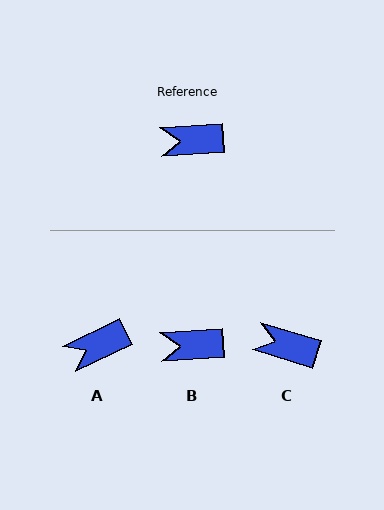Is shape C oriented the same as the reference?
No, it is off by about 21 degrees.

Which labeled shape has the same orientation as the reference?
B.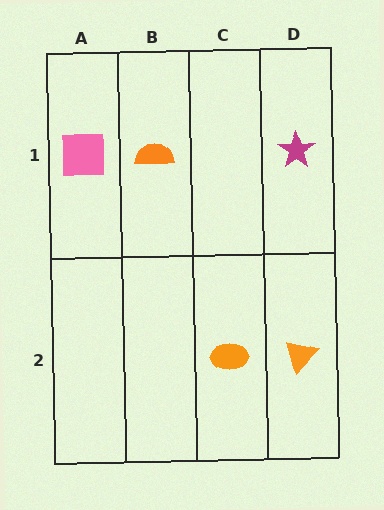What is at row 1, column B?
An orange semicircle.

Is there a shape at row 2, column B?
No, that cell is empty.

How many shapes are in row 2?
2 shapes.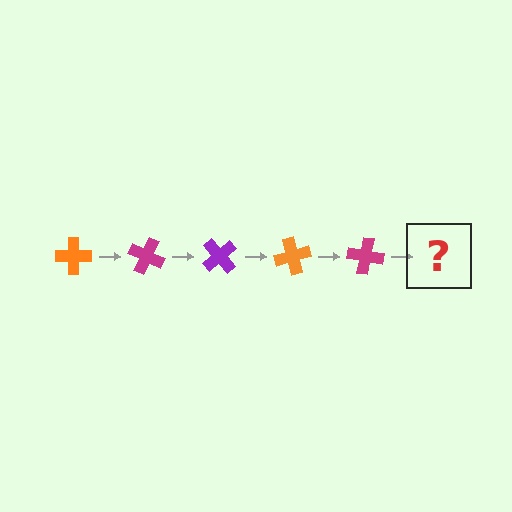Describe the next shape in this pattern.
It should be a purple cross, rotated 125 degrees from the start.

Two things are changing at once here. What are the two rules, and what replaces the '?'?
The two rules are that it rotates 25 degrees each step and the color cycles through orange, magenta, and purple. The '?' should be a purple cross, rotated 125 degrees from the start.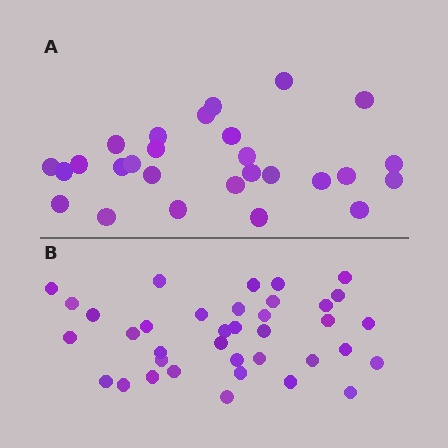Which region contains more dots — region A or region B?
Region B (the bottom region) has more dots.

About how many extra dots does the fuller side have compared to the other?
Region B has roughly 10 or so more dots than region A.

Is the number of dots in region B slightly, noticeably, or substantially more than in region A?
Region B has noticeably more, but not dramatically so. The ratio is roughly 1.4 to 1.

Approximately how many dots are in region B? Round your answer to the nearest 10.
About 40 dots. (The exact count is 37, which rounds to 40.)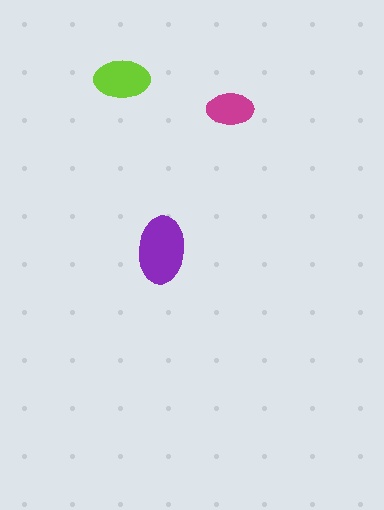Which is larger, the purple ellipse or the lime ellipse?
The purple one.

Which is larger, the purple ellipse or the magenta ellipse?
The purple one.